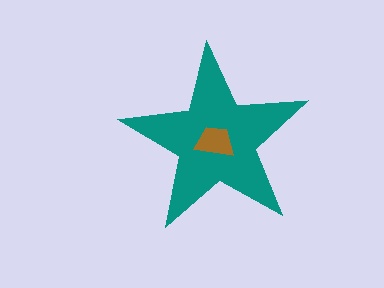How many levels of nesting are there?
2.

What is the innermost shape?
The brown trapezoid.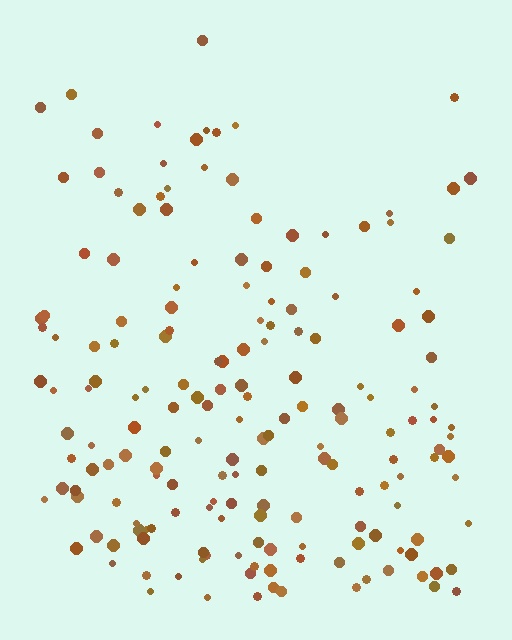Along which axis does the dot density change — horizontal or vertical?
Vertical.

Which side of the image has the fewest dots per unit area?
The top.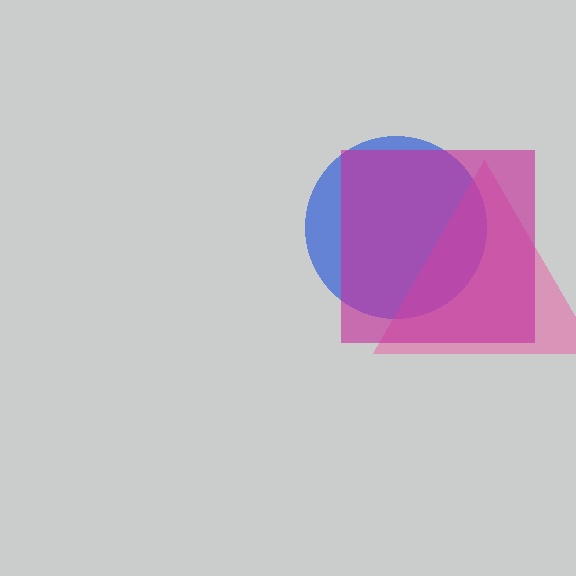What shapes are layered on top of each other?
The layered shapes are: a blue circle, a pink triangle, a magenta square.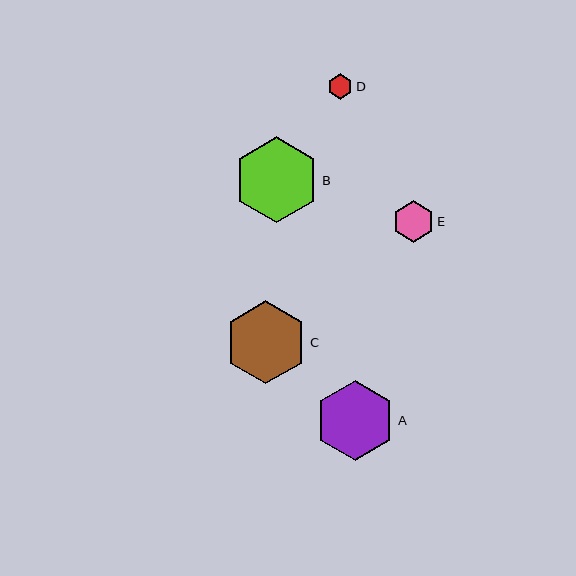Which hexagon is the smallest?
Hexagon D is the smallest with a size of approximately 25 pixels.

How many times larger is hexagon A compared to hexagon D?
Hexagon A is approximately 3.2 times the size of hexagon D.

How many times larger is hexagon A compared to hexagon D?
Hexagon A is approximately 3.2 times the size of hexagon D.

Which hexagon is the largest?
Hexagon B is the largest with a size of approximately 86 pixels.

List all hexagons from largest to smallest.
From largest to smallest: B, C, A, E, D.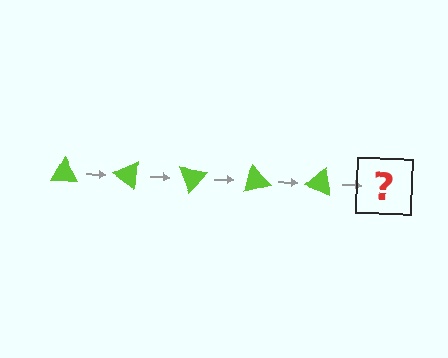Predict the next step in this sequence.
The next step is a lime triangle rotated 175 degrees.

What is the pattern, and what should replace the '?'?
The pattern is that the triangle rotates 35 degrees each step. The '?' should be a lime triangle rotated 175 degrees.